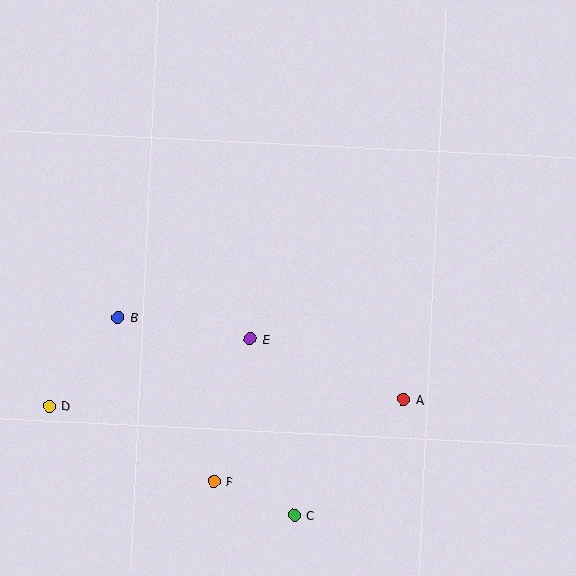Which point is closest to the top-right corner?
Point A is closest to the top-right corner.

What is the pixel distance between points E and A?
The distance between E and A is 165 pixels.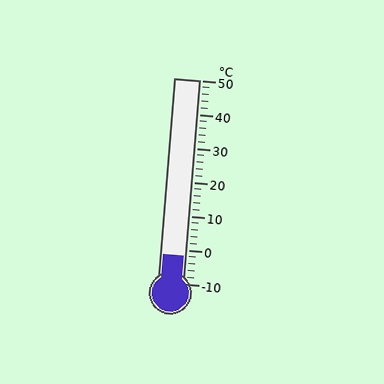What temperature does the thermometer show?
The thermometer shows approximately -2°C.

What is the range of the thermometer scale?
The thermometer scale ranges from -10°C to 50°C.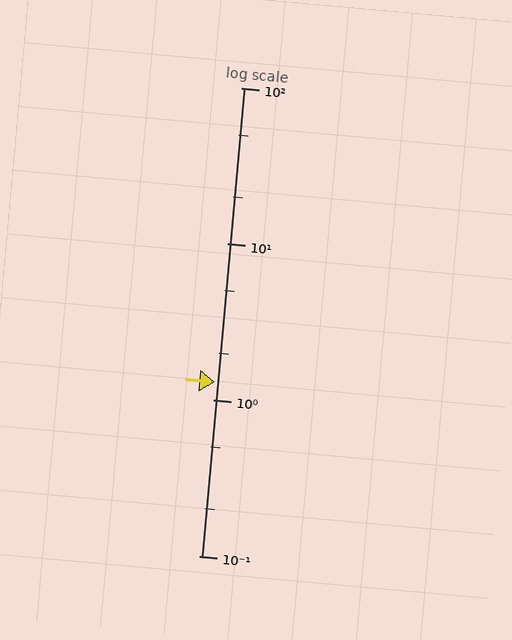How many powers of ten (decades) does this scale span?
The scale spans 3 decades, from 0.1 to 100.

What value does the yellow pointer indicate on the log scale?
The pointer indicates approximately 1.3.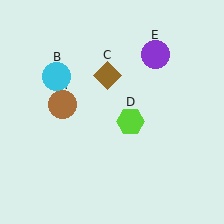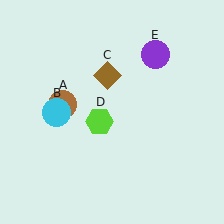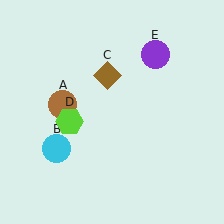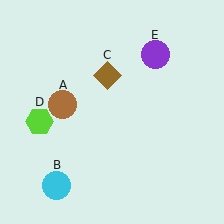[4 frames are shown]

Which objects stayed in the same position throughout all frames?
Brown circle (object A) and brown diamond (object C) and purple circle (object E) remained stationary.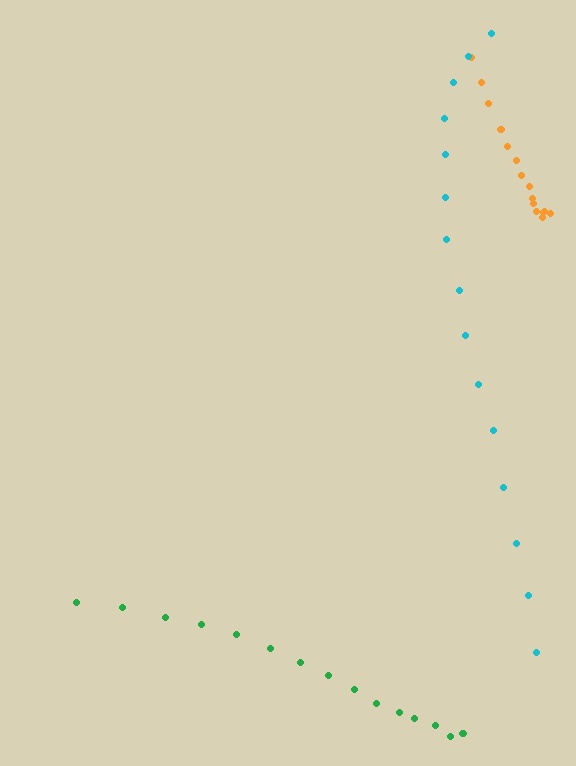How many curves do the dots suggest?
There are 3 distinct paths.